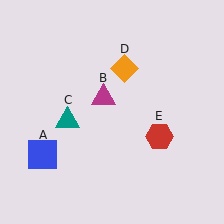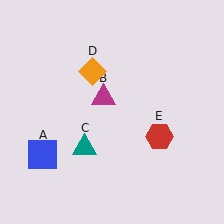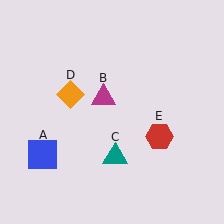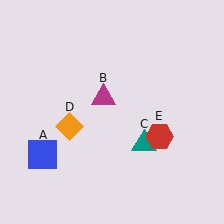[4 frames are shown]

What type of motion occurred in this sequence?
The teal triangle (object C), orange diamond (object D) rotated counterclockwise around the center of the scene.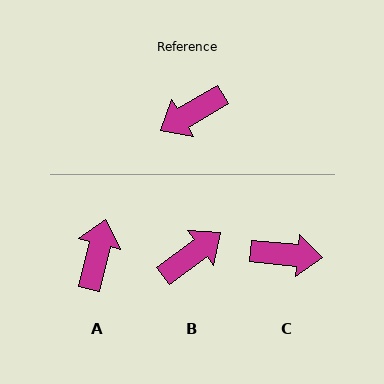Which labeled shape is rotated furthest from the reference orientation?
B, about 173 degrees away.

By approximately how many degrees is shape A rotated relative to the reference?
Approximately 134 degrees clockwise.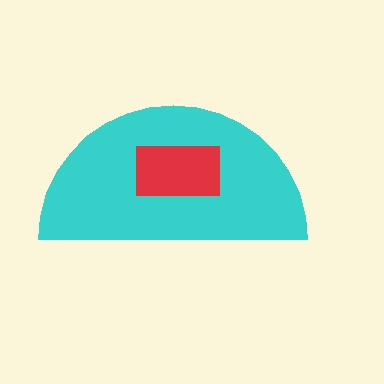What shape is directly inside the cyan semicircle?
The red rectangle.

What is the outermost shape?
The cyan semicircle.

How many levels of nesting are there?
2.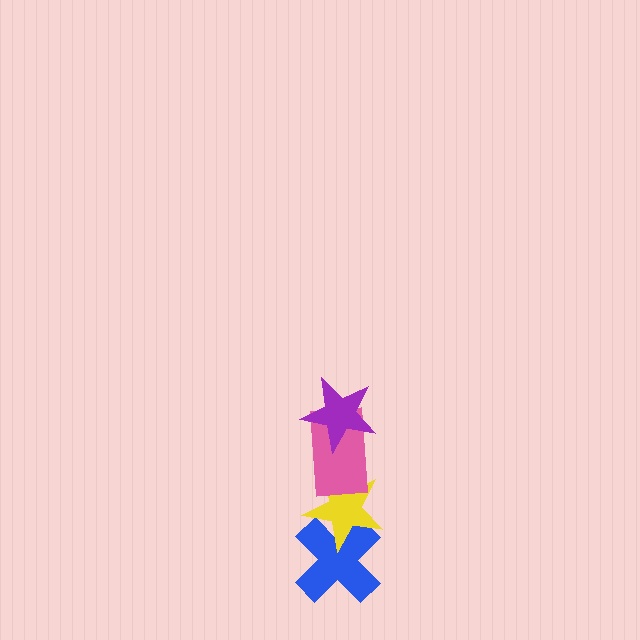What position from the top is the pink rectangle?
The pink rectangle is 2nd from the top.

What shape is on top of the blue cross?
The yellow star is on top of the blue cross.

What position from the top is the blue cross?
The blue cross is 4th from the top.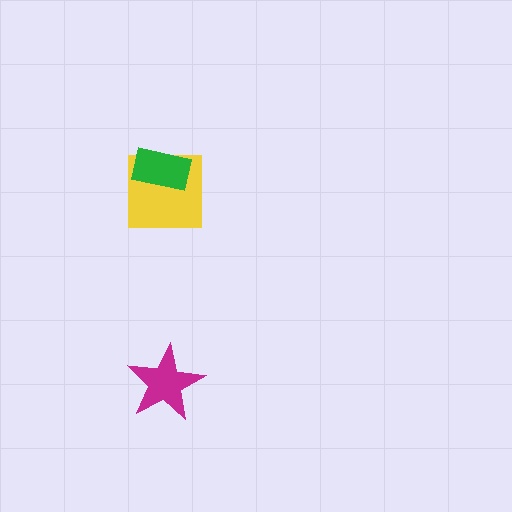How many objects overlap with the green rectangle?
1 object overlaps with the green rectangle.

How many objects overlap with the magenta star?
0 objects overlap with the magenta star.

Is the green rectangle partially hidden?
No, no other shape covers it.